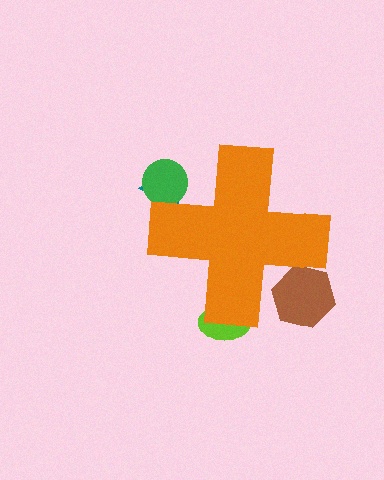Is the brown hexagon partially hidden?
Yes, the brown hexagon is partially hidden behind the orange cross.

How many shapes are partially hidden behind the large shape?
4 shapes are partially hidden.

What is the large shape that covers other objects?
An orange cross.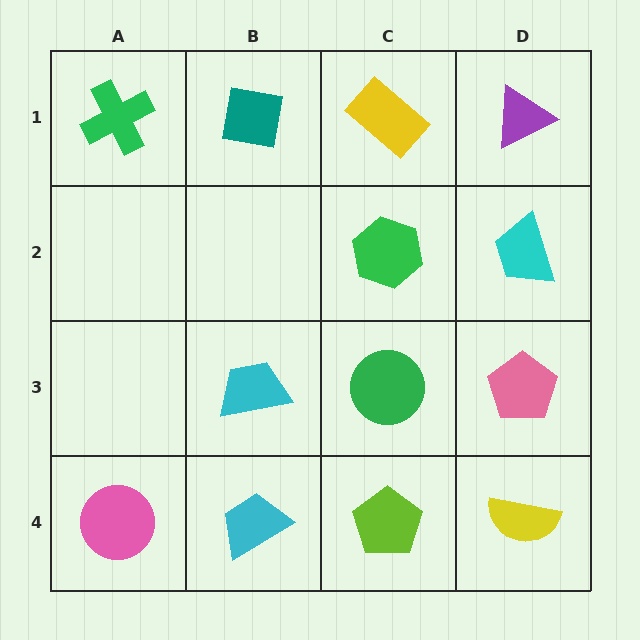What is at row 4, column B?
A cyan trapezoid.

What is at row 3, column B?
A cyan trapezoid.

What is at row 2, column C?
A green hexagon.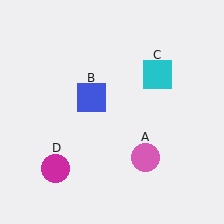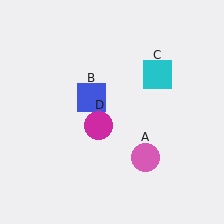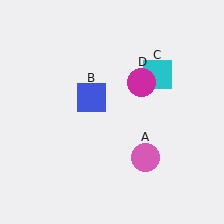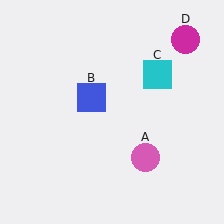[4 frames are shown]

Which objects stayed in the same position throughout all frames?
Pink circle (object A) and blue square (object B) and cyan square (object C) remained stationary.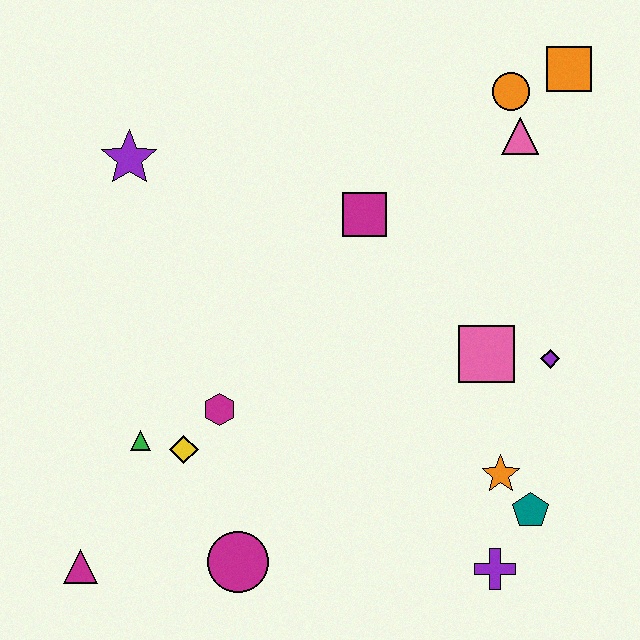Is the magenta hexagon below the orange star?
No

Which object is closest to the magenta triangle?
The green triangle is closest to the magenta triangle.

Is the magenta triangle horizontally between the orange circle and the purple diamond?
No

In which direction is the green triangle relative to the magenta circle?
The green triangle is above the magenta circle.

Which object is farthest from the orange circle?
The magenta triangle is farthest from the orange circle.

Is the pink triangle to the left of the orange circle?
No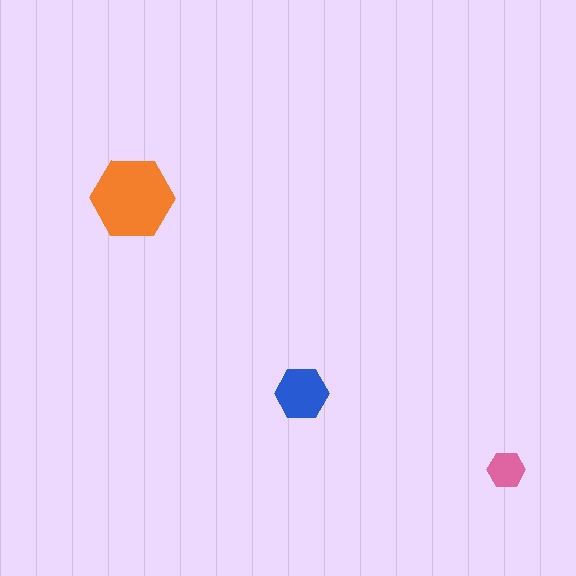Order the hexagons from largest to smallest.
the orange one, the blue one, the pink one.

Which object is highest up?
The orange hexagon is topmost.